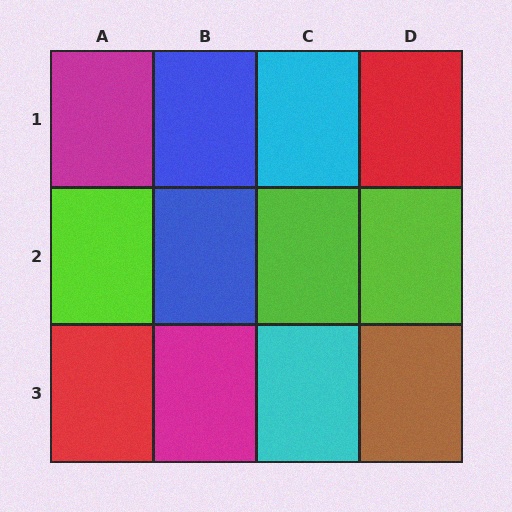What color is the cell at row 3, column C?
Cyan.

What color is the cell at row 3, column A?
Red.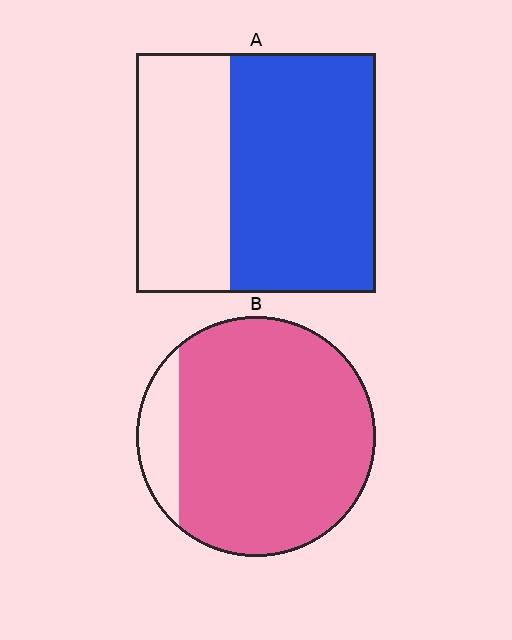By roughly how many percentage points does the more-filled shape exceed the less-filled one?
By roughly 25 percentage points (B over A).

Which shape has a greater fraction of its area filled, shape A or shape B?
Shape B.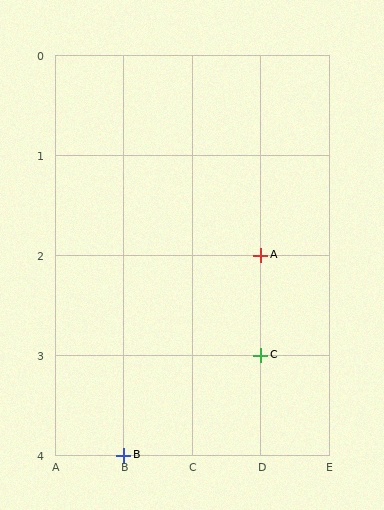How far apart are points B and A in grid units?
Points B and A are 2 columns and 2 rows apart (about 2.8 grid units diagonally).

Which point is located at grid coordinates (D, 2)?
Point A is at (D, 2).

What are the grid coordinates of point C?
Point C is at grid coordinates (D, 3).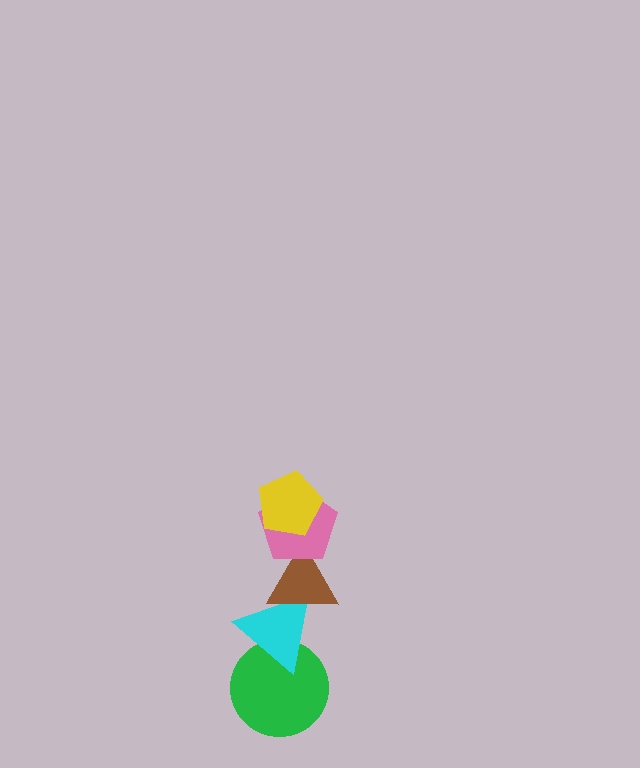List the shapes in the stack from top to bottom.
From top to bottom: the yellow pentagon, the pink pentagon, the brown triangle, the cyan triangle, the green circle.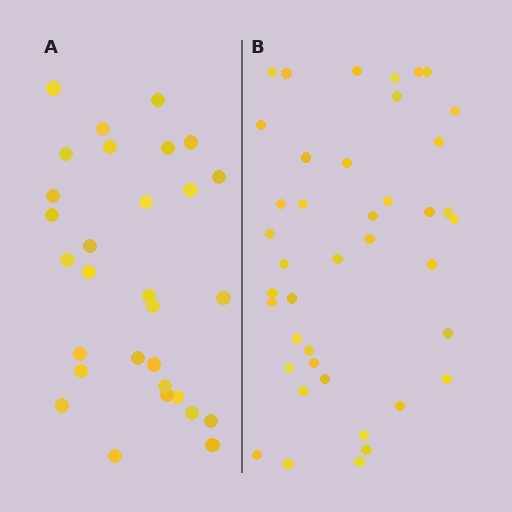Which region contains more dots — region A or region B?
Region B (the right region) has more dots.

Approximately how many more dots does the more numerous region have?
Region B has roughly 12 or so more dots than region A.